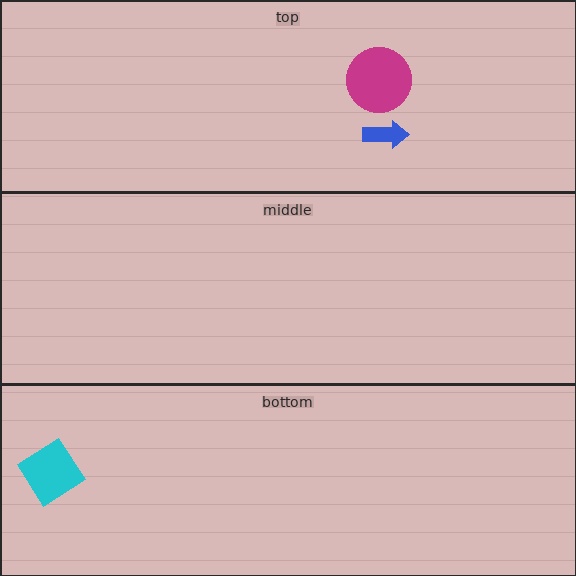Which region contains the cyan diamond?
The bottom region.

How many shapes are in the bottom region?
1.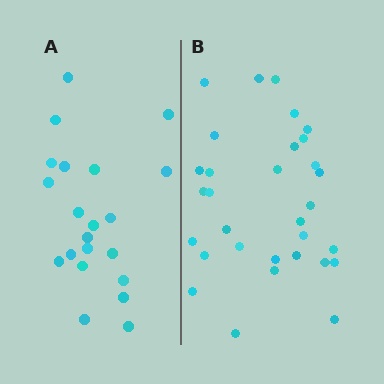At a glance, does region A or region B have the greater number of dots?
Region B (the right region) has more dots.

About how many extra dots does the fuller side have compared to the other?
Region B has roughly 10 or so more dots than region A.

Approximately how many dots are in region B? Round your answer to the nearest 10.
About 30 dots. (The exact count is 31, which rounds to 30.)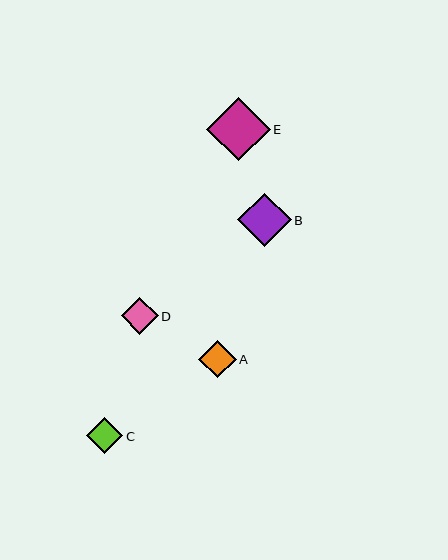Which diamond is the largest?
Diamond E is the largest with a size of approximately 63 pixels.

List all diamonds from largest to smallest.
From largest to smallest: E, B, A, D, C.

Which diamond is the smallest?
Diamond C is the smallest with a size of approximately 36 pixels.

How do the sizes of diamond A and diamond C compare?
Diamond A and diamond C are approximately the same size.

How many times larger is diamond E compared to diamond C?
Diamond E is approximately 1.7 times the size of diamond C.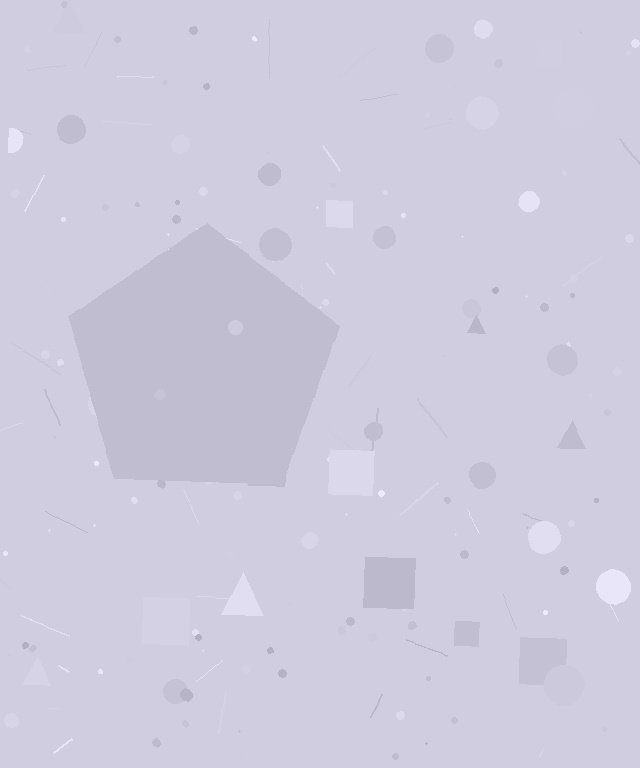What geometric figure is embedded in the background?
A pentagon is embedded in the background.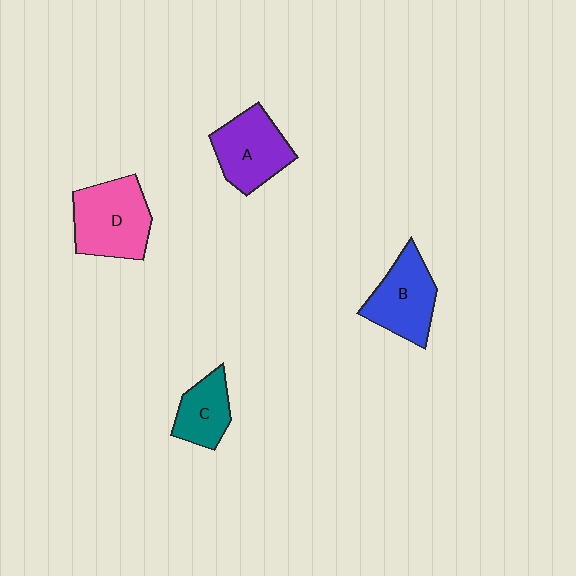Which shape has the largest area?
Shape D (pink).